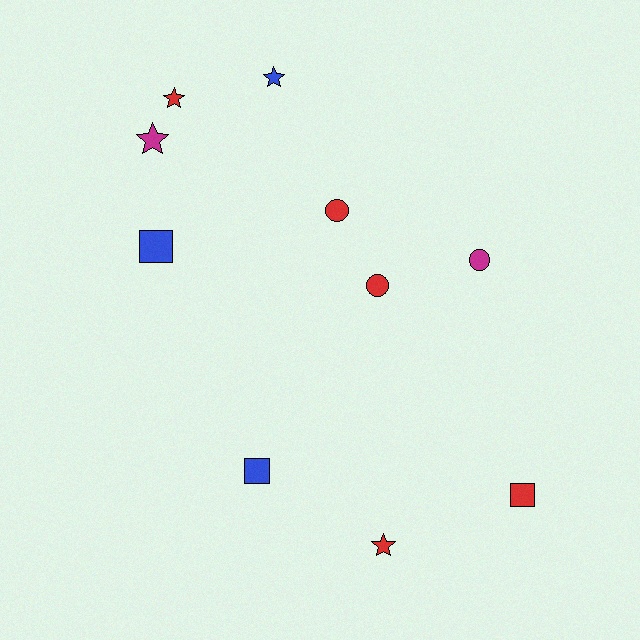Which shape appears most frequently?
Star, with 4 objects.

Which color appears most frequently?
Red, with 5 objects.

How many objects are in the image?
There are 10 objects.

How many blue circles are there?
There are no blue circles.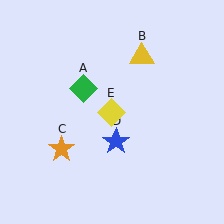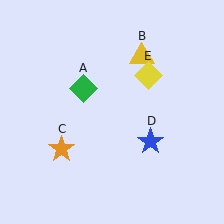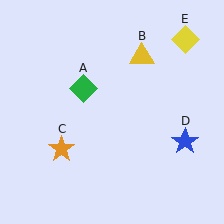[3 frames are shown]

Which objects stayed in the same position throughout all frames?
Green diamond (object A) and yellow triangle (object B) and orange star (object C) remained stationary.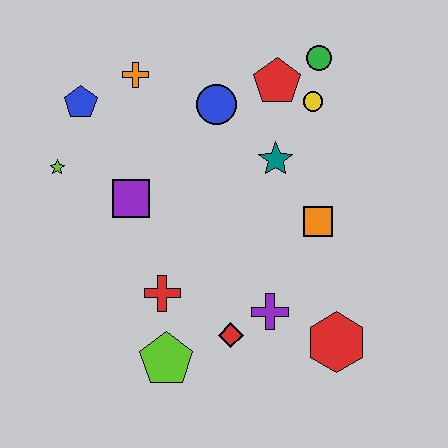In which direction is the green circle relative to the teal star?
The green circle is above the teal star.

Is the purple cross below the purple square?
Yes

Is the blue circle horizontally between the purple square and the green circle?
Yes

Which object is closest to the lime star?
The blue pentagon is closest to the lime star.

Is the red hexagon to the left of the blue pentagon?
No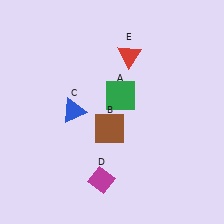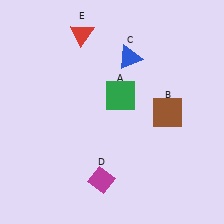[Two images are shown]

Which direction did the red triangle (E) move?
The red triangle (E) moved left.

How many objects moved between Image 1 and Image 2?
3 objects moved between the two images.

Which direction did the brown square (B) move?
The brown square (B) moved right.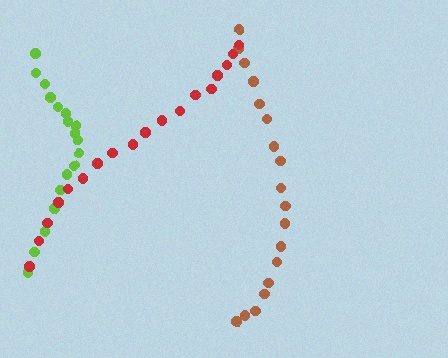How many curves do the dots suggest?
There are 3 distinct paths.